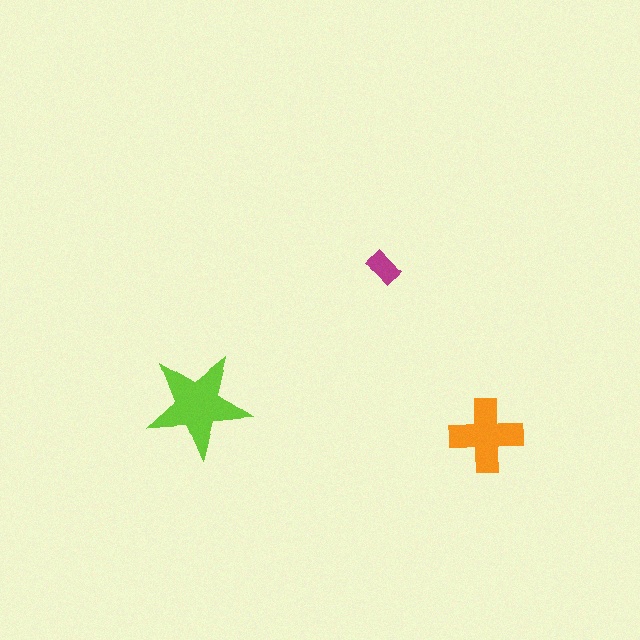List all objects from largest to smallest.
The lime star, the orange cross, the magenta rectangle.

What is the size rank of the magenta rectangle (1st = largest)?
3rd.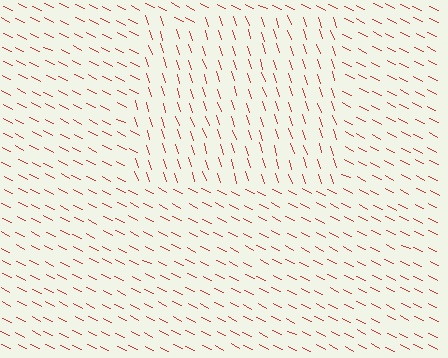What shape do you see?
I see a rectangle.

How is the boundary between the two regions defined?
The boundary is defined purely by a change in line orientation (approximately 45 degrees difference). All lines are the same color and thickness.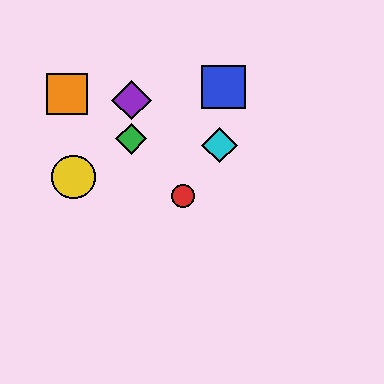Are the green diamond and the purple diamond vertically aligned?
Yes, both are at x≈131.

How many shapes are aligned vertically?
2 shapes (the green diamond, the purple diamond) are aligned vertically.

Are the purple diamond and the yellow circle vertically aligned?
No, the purple diamond is at x≈131 and the yellow circle is at x≈74.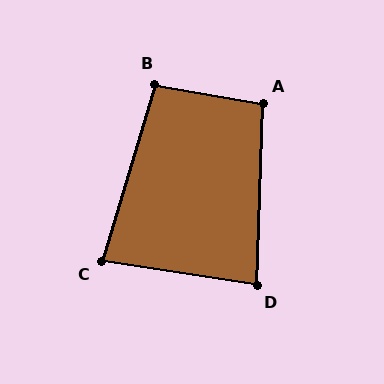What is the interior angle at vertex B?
Approximately 97 degrees (obtuse).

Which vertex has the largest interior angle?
A, at approximately 98 degrees.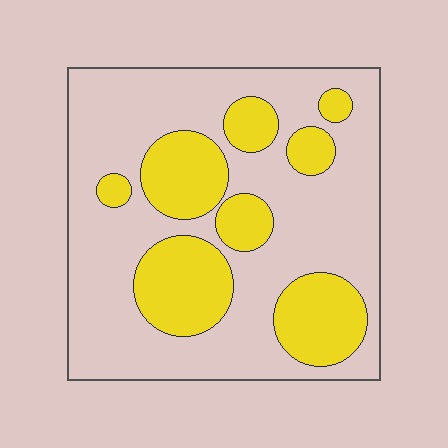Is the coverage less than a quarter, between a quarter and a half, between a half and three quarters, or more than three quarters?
Between a quarter and a half.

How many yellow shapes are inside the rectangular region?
8.